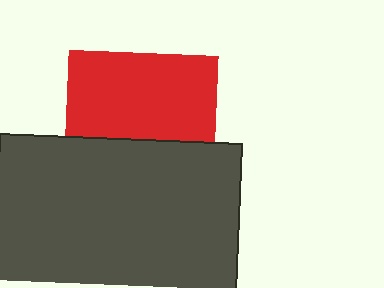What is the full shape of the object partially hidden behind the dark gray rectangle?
The partially hidden object is a red square.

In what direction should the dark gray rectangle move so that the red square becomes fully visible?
The dark gray rectangle should move down. That is the shortest direction to clear the overlap and leave the red square fully visible.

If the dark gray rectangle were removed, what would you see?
You would see the complete red square.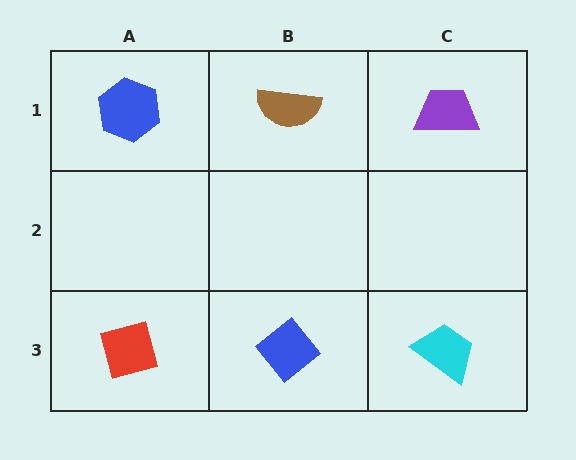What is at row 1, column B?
A brown semicircle.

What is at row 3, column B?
A blue diamond.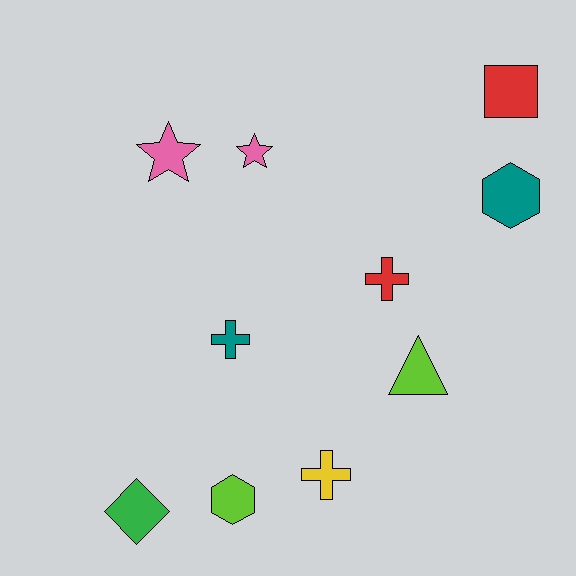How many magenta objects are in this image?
There are no magenta objects.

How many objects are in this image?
There are 10 objects.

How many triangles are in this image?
There is 1 triangle.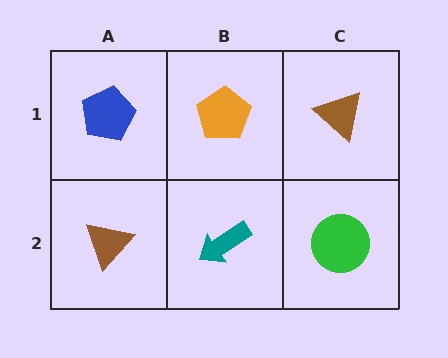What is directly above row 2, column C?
A brown triangle.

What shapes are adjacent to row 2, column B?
An orange pentagon (row 1, column B), a brown triangle (row 2, column A), a green circle (row 2, column C).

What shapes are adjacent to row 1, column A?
A brown triangle (row 2, column A), an orange pentagon (row 1, column B).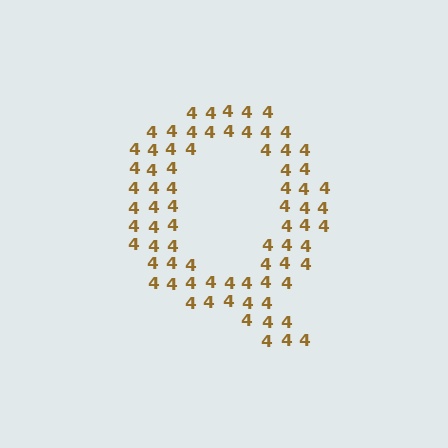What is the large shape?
The large shape is the letter Q.